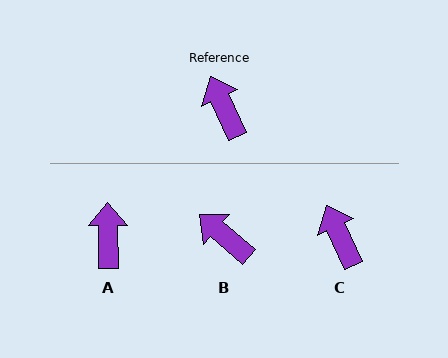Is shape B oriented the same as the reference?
No, it is off by about 25 degrees.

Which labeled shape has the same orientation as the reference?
C.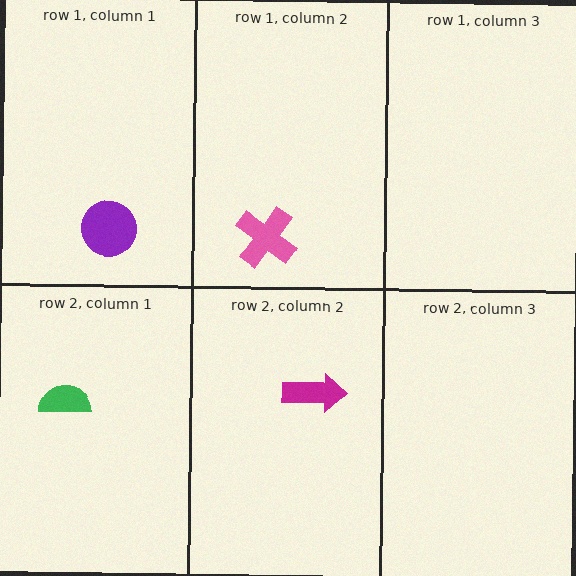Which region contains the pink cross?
The row 1, column 2 region.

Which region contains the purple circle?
The row 1, column 1 region.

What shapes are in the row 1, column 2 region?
The pink cross.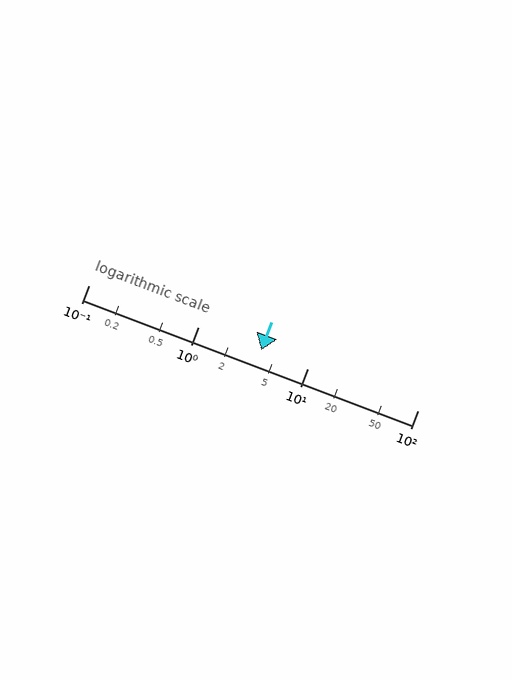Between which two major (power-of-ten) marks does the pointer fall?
The pointer is between 1 and 10.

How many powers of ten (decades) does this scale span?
The scale spans 3 decades, from 0.1 to 100.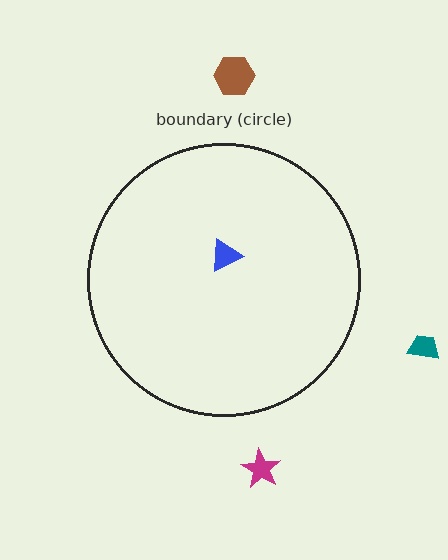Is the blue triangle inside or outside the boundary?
Inside.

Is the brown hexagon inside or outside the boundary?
Outside.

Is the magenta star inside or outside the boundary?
Outside.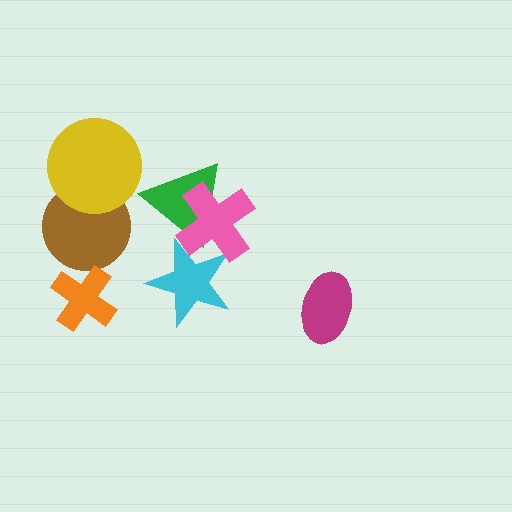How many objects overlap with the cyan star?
2 objects overlap with the cyan star.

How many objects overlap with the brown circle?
1 object overlaps with the brown circle.